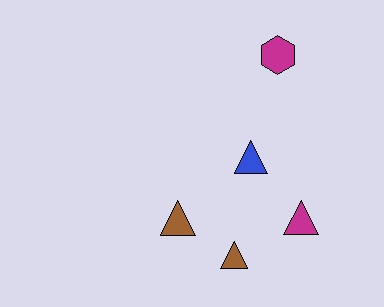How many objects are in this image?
There are 5 objects.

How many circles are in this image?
There are no circles.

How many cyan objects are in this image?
There are no cyan objects.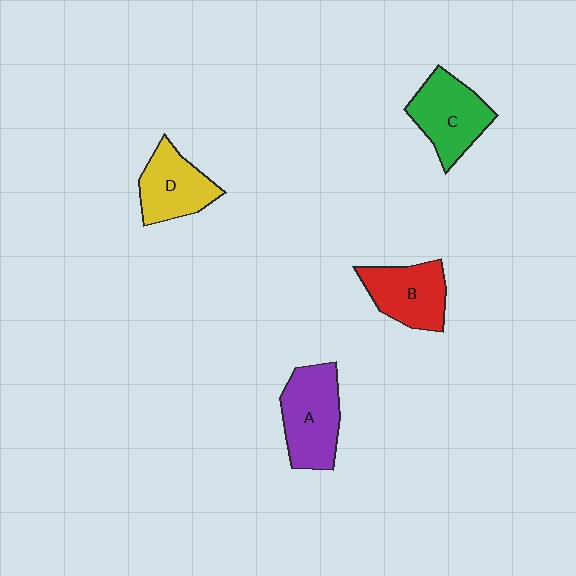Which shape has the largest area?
Shape A (purple).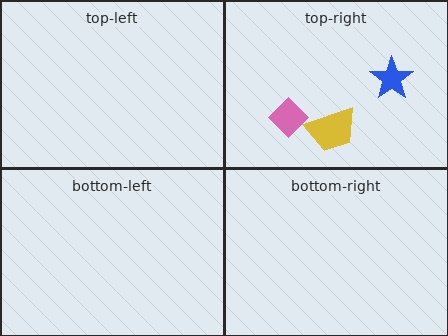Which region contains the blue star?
The top-right region.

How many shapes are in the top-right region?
3.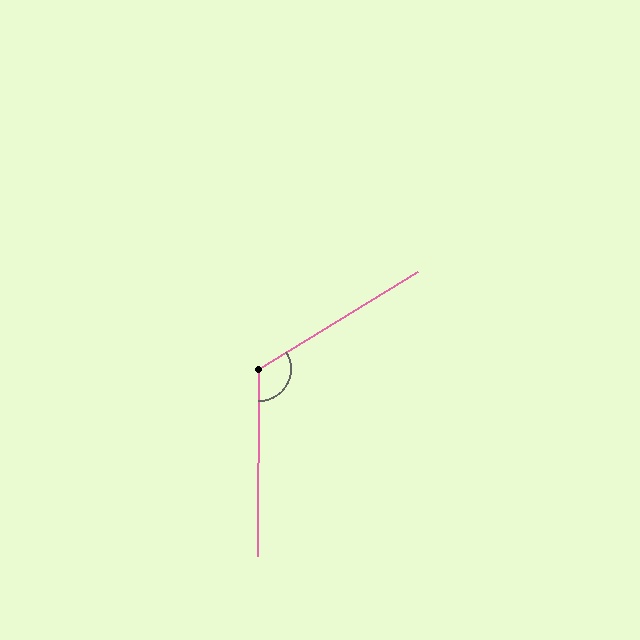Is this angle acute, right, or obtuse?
It is obtuse.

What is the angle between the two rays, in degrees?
Approximately 122 degrees.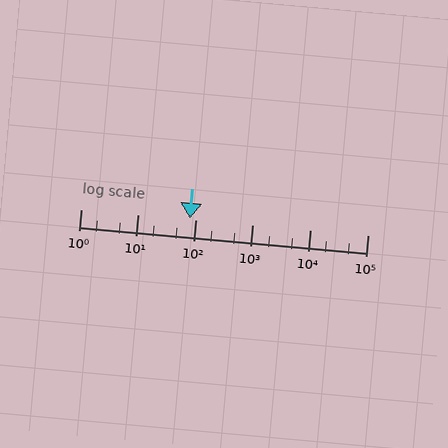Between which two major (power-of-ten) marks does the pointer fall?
The pointer is between 10 and 100.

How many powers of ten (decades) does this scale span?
The scale spans 5 decades, from 1 to 100000.